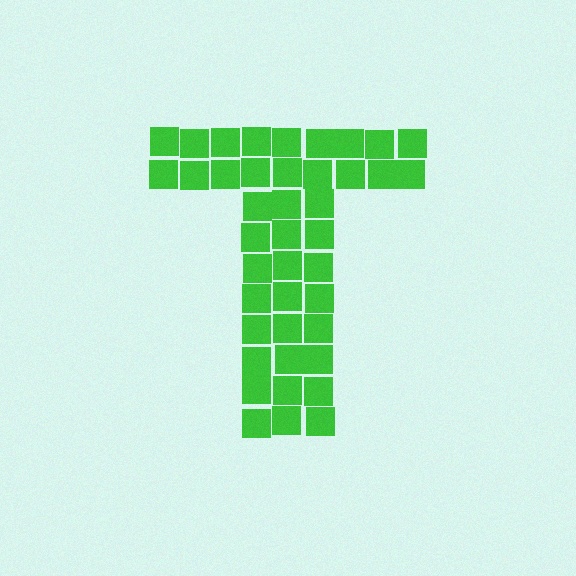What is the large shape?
The large shape is the letter T.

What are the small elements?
The small elements are squares.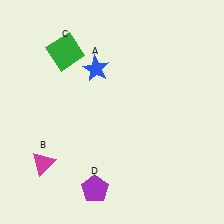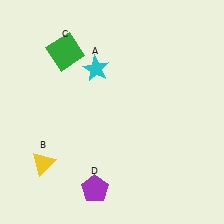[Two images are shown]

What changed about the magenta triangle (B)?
In Image 1, B is magenta. In Image 2, it changed to yellow.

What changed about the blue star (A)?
In Image 1, A is blue. In Image 2, it changed to cyan.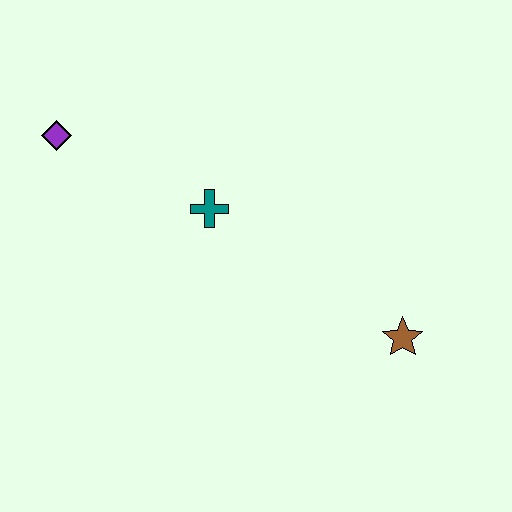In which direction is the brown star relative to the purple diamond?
The brown star is to the right of the purple diamond.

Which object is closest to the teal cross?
The purple diamond is closest to the teal cross.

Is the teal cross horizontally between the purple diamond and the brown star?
Yes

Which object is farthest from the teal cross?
The brown star is farthest from the teal cross.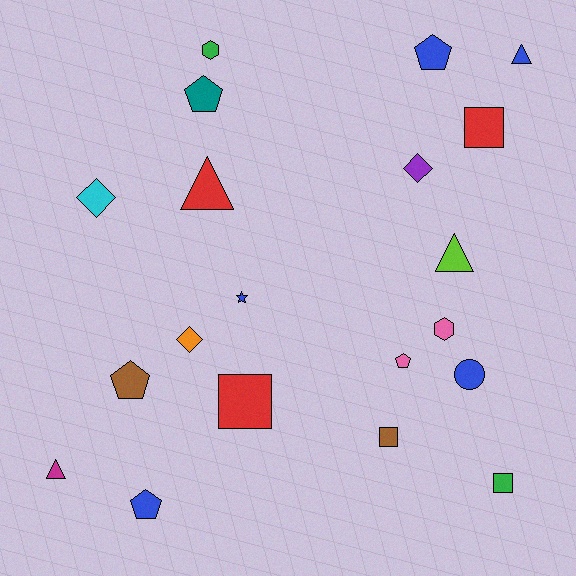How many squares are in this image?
There are 4 squares.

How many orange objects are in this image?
There is 1 orange object.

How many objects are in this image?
There are 20 objects.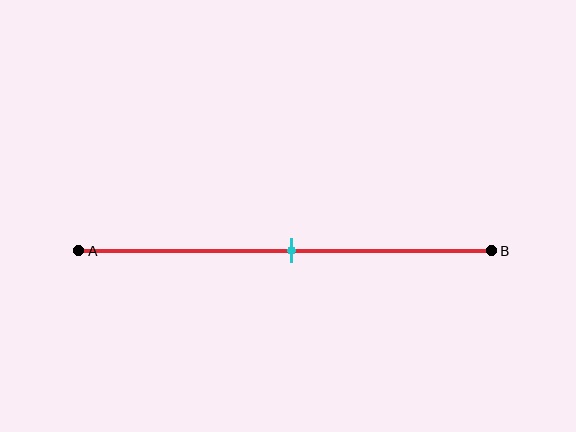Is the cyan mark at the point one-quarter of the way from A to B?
No, the mark is at about 50% from A, not at the 25% one-quarter point.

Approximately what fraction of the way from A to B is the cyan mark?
The cyan mark is approximately 50% of the way from A to B.